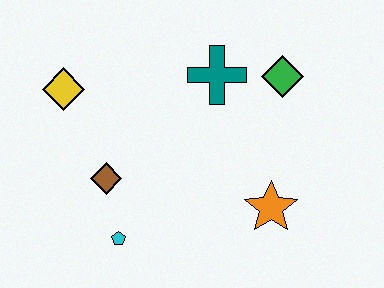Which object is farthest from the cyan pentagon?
The green diamond is farthest from the cyan pentagon.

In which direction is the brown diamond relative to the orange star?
The brown diamond is to the left of the orange star.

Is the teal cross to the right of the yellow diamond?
Yes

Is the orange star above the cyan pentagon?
Yes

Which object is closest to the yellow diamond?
The brown diamond is closest to the yellow diamond.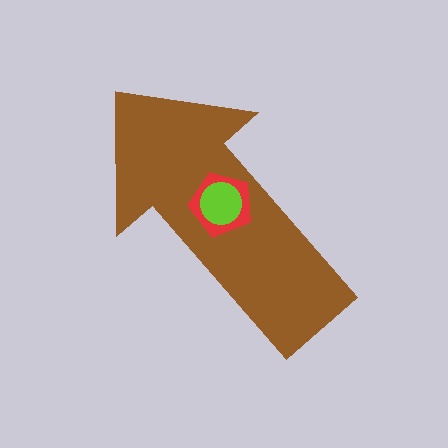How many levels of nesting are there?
3.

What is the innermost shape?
The lime circle.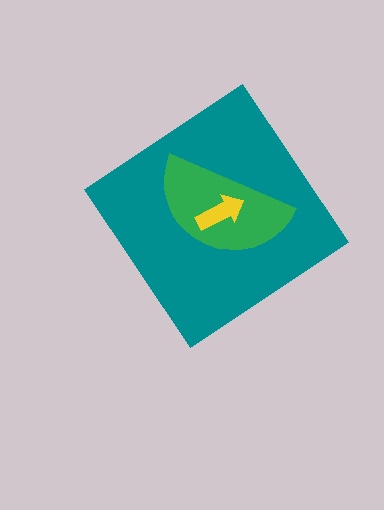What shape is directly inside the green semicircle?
The yellow arrow.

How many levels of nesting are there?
3.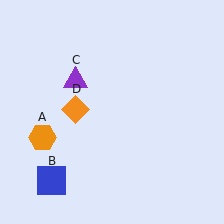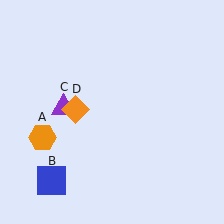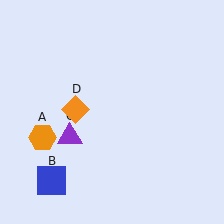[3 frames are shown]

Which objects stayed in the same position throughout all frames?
Orange hexagon (object A) and blue square (object B) and orange diamond (object D) remained stationary.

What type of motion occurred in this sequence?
The purple triangle (object C) rotated counterclockwise around the center of the scene.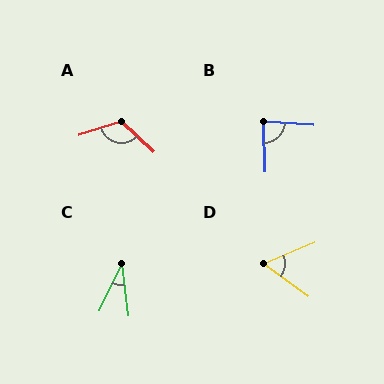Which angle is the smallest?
C, at approximately 33 degrees.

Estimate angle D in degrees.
Approximately 59 degrees.